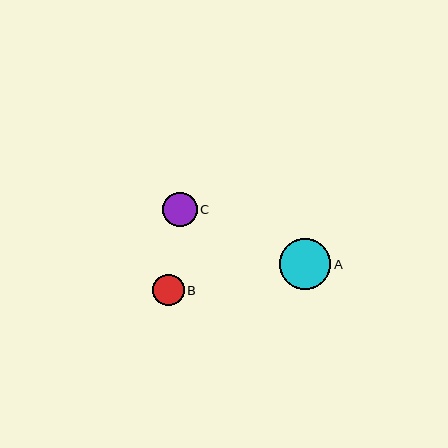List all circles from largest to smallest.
From largest to smallest: A, C, B.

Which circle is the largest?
Circle A is the largest with a size of approximately 51 pixels.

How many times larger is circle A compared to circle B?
Circle A is approximately 1.6 times the size of circle B.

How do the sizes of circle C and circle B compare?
Circle C and circle B are approximately the same size.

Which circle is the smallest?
Circle B is the smallest with a size of approximately 31 pixels.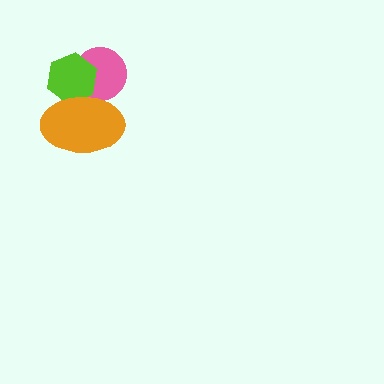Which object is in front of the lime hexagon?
The orange ellipse is in front of the lime hexagon.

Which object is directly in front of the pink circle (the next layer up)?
The lime hexagon is directly in front of the pink circle.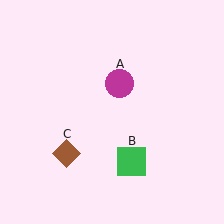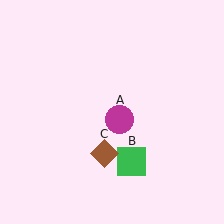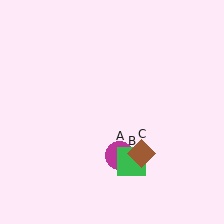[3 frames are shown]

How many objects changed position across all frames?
2 objects changed position: magenta circle (object A), brown diamond (object C).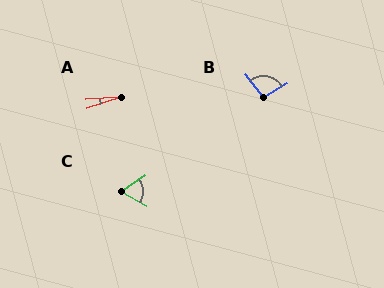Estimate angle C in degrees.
Approximately 65 degrees.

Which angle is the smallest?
A, at approximately 15 degrees.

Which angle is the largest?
B, at approximately 99 degrees.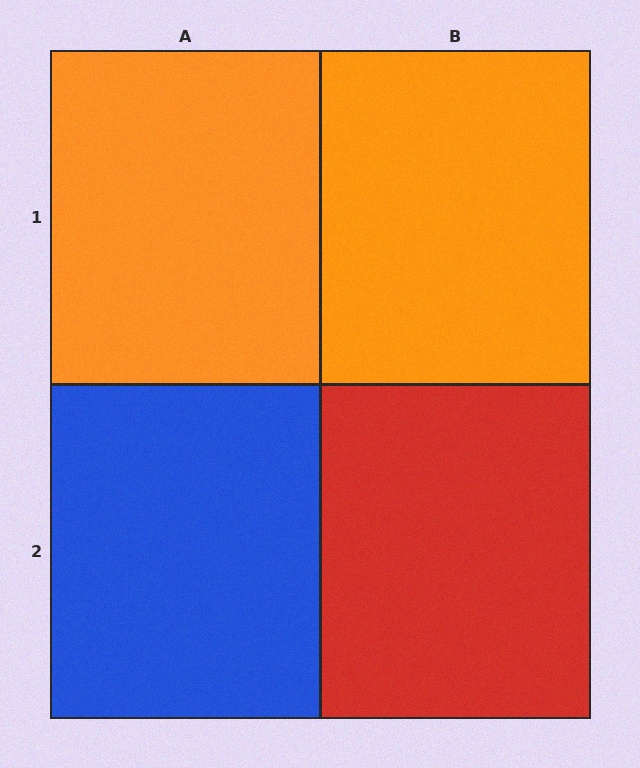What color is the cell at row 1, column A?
Orange.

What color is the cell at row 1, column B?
Orange.